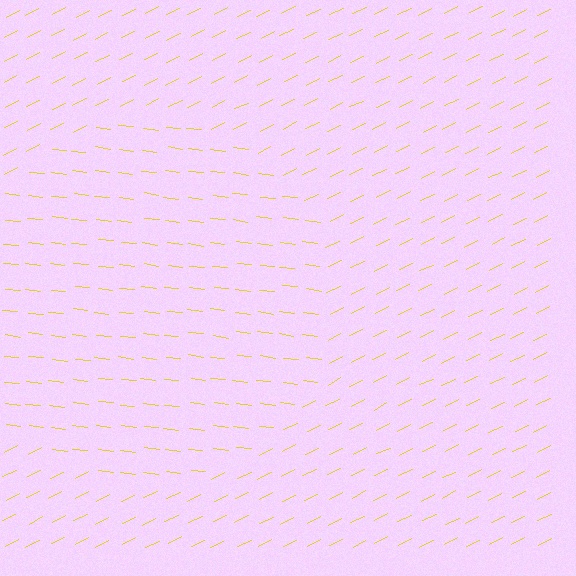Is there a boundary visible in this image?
Yes, there is a texture boundary formed by a change in line orientation.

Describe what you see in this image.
The image is filled with small yellow line segments. A circle region in the image has lines oriented differently from the surrounding lines, creating a visible texture boundary.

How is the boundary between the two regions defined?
The boundary is defined purely by a change in line orientation (approximately 33 degrees difference). All lines are the same color and thickness.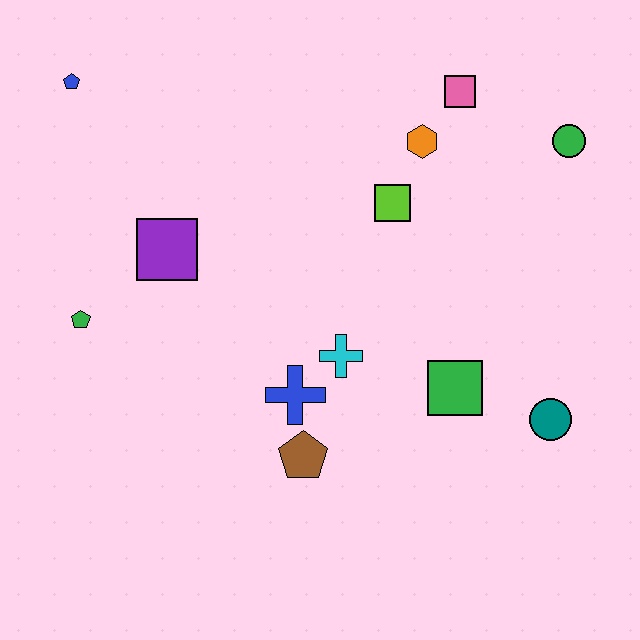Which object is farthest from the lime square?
The blue pentagon is farthest from the lime square.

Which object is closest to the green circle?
The pink square is closest to the green circle.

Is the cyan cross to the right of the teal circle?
No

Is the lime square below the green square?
No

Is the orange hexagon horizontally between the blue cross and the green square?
Yes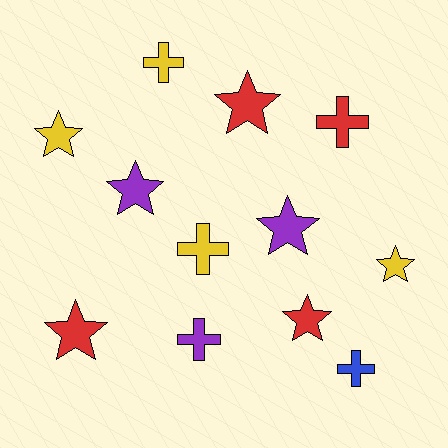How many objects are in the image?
There are 12 objects.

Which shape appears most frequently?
Star, with 7 objects.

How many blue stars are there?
There are no blue stars.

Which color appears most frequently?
Red, with 4 objects.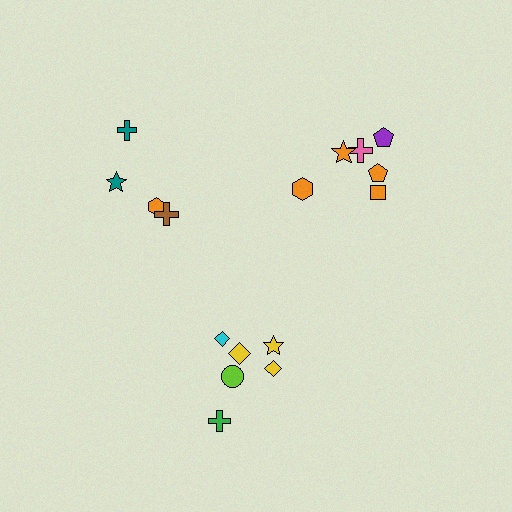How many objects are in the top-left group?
There are 4 objects.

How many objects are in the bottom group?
There are 6 objects.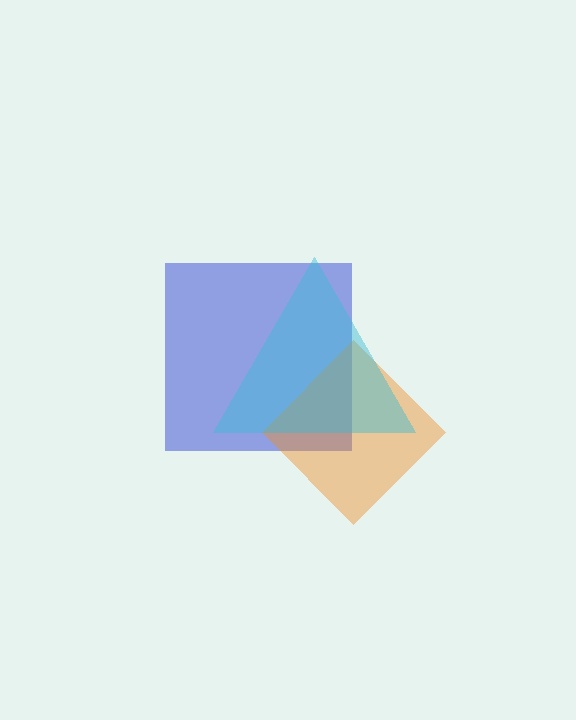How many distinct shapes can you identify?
There are 3 distinct shapes: a blue square, an orange diamond, a cyan triangle.